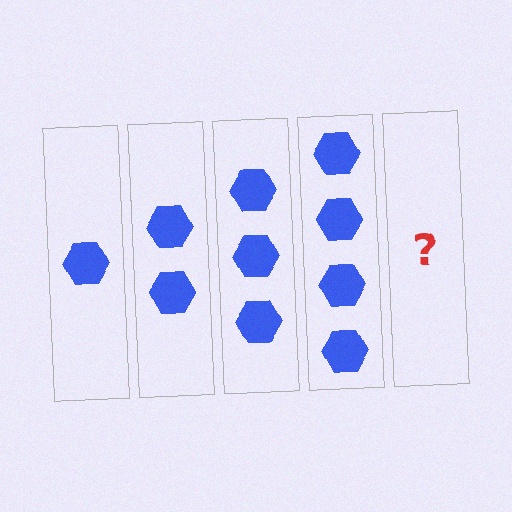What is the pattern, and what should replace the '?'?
The pattern is that each step adds one more hexagon. The '?' should be 5 hexagons.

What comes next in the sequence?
The next element should be 5 hexagons.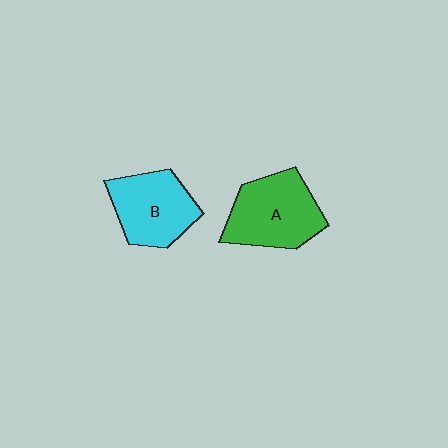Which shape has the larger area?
Shape A (green).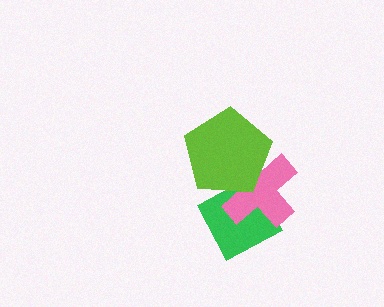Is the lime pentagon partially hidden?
No, no other shape covers it.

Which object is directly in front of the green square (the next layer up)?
The pink cross is directly in front of the green square.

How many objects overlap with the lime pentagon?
2 objects overlap with the lime pentagon.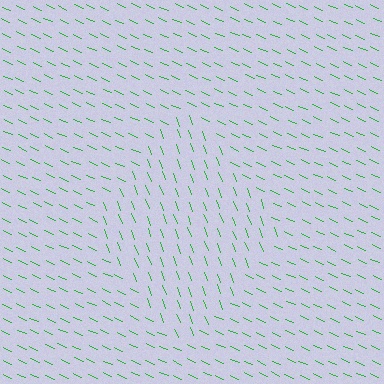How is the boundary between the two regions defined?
The boundary is defined purely by a change in line orientation (approximately 45 degrees difference). All lines are the same color and thickness.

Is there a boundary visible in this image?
Yes, there is a texture boundary formed by a change in line orientation.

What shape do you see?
I see a diamond.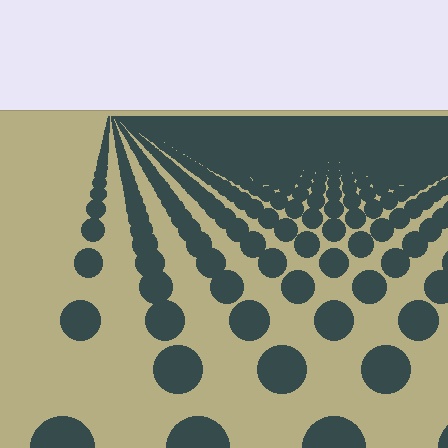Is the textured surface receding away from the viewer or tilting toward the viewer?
The surface is receding away from the viewer. Texture elements get smaller and denser toward the top.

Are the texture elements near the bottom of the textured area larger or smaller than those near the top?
Larger. Near the bottom, elements are closer to the viewer and appear at a bigger on-screen size.